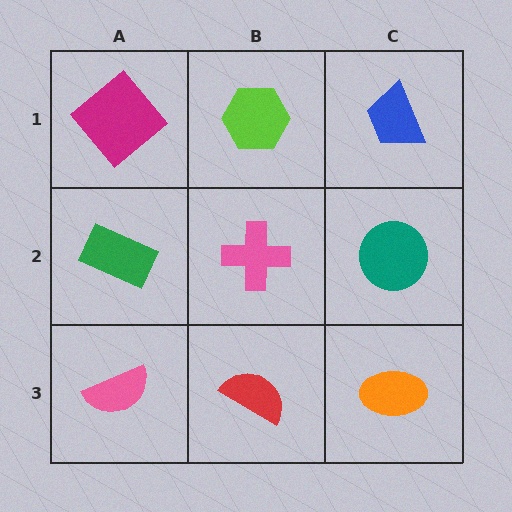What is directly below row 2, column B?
A red semicircle.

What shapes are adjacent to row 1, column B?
A pink cross (row 2, column B), a magenta diamond (row 1, column A), a blue trapezoid (row 1, column C).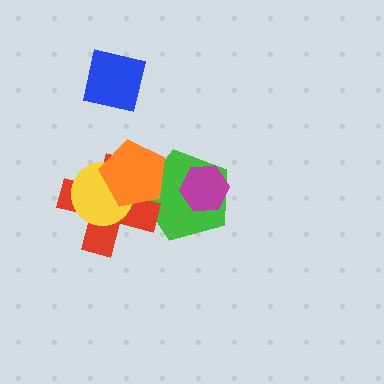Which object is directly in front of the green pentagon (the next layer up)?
The red cross is directly in front of the green pentagon.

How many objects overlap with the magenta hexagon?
1 object overlaps with the magenta hexagon.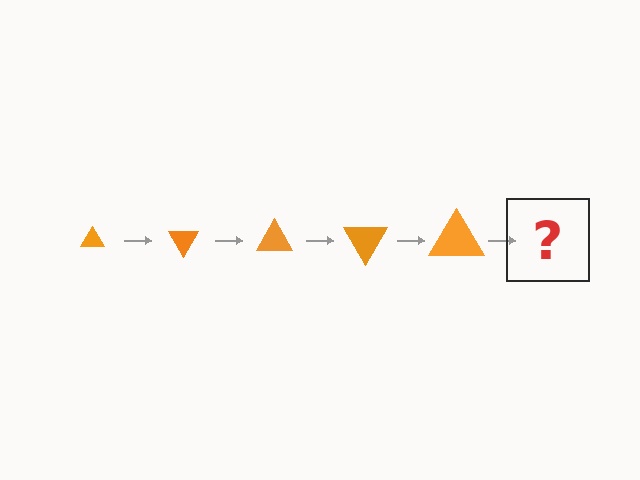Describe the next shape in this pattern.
It should be a triangle, larger than the previous one and rotated 300 degrees from the start.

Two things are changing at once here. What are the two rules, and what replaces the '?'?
The two rules are that the triangle grows larger each step and it rotates 60 degrees each step. The '?' should be a triangle, larger than the previous one and rotated 300 degrees from the start.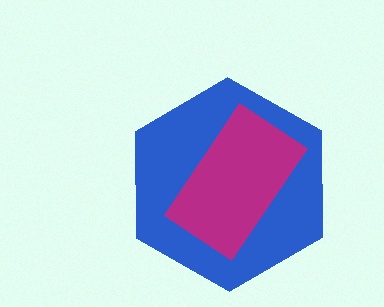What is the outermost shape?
The blue hexagon.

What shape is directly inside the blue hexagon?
The magenta rectangle.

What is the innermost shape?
The magenta rectangle.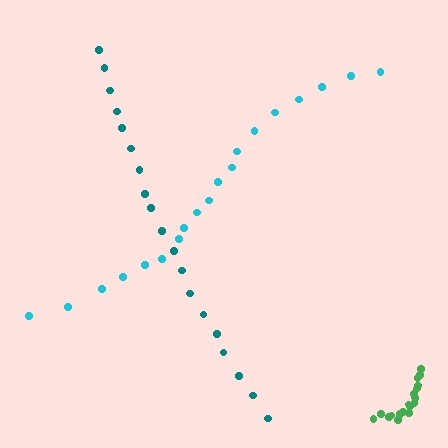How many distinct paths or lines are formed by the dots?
There are 3 distinct paths.